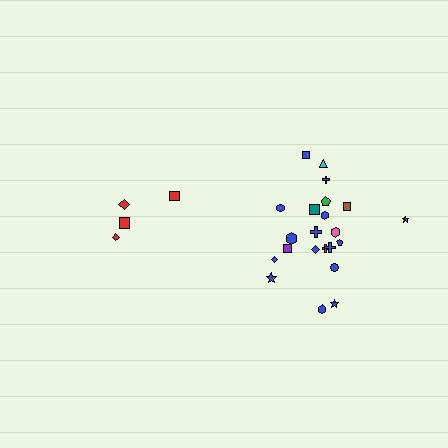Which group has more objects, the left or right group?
The right group.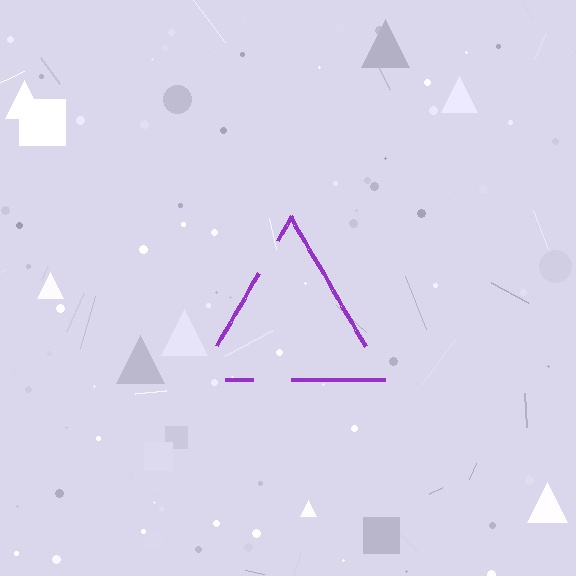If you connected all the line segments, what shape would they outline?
They would outline a triangle.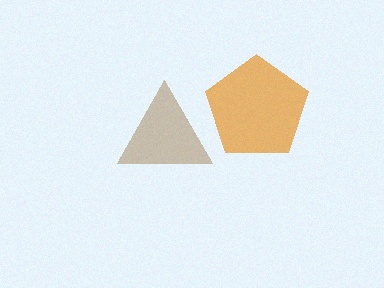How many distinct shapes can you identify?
There are 2 distinct shapes: an orange pentagon, a brown triangle.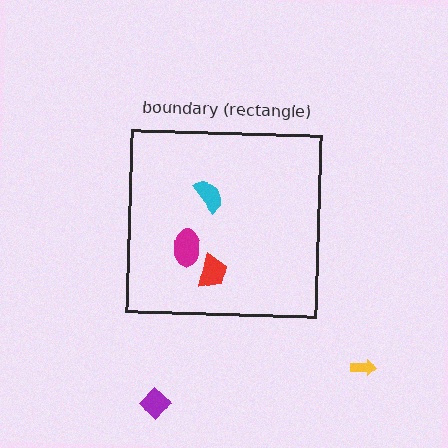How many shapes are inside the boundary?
3 inside, 2 outside.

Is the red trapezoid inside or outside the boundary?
Inside.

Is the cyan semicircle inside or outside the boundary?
Inside.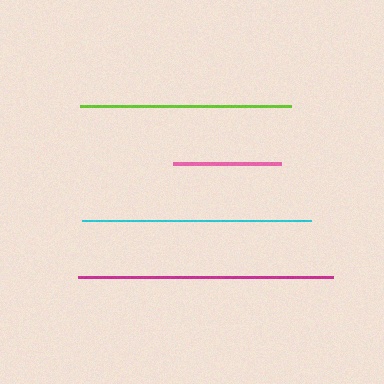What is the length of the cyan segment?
The cyan segment is approximately 229 pixels long.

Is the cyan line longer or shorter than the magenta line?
The magenta line is longer than the cyan line.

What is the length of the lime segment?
The lime segment is approximately 211 pixels long.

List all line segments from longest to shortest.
From longest to shortest: magenta, cyan, lime, pink.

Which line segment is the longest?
The magenta line is the longest at approximately 255 pixels.